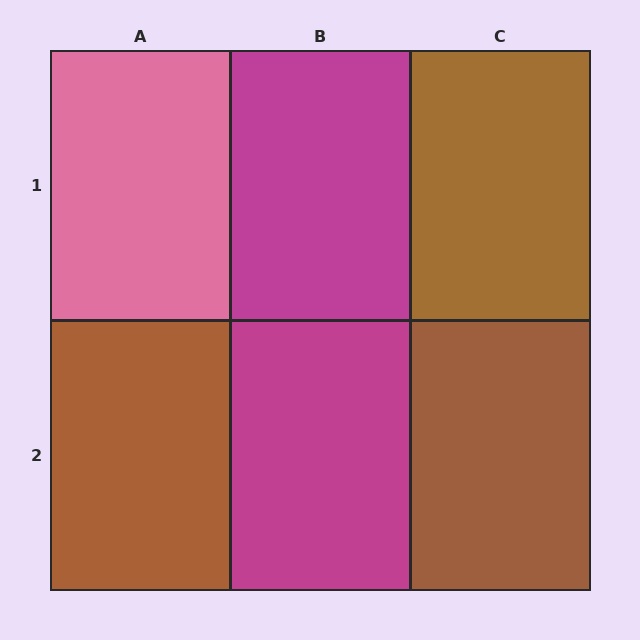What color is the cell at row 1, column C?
Brown.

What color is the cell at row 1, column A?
Pink.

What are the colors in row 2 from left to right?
Brown, magenta, brown.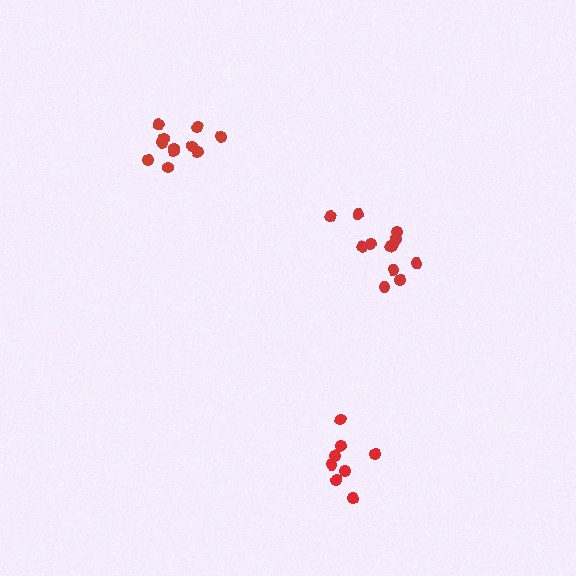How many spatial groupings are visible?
There are 3 spatial groupings.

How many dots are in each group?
Group 1: 12 dots, Group 2: 11 dots, Group 3: 8 dots (31 total).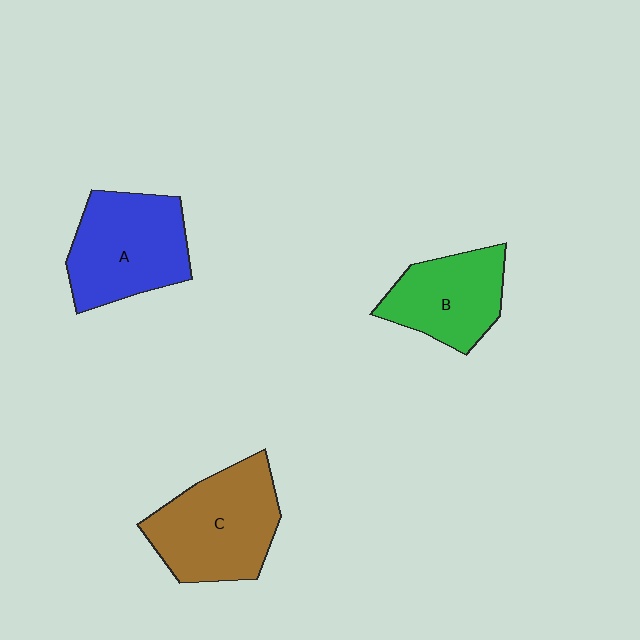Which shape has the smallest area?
Shape B (green).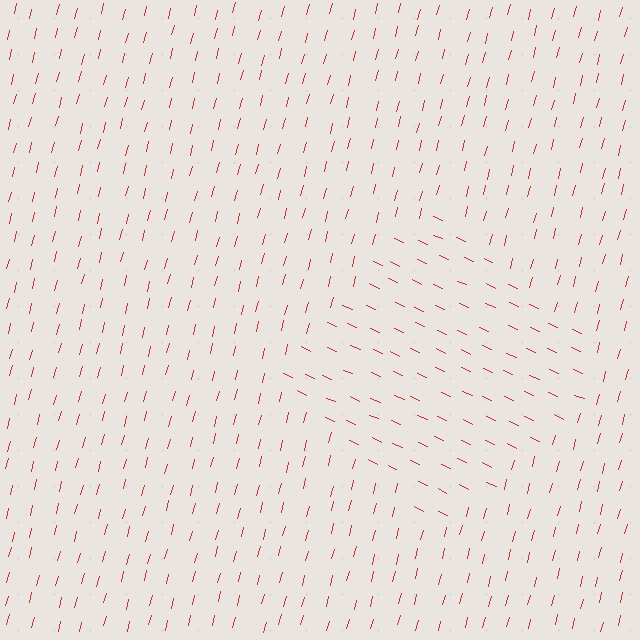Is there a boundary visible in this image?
Yes, there is a texture boundary formed by a change in line orientation.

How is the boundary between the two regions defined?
The boundary is defined purely by a change in line orientation (approximately 81 degrees difference). All lines are the same color and thickness.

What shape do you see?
I see a diamond.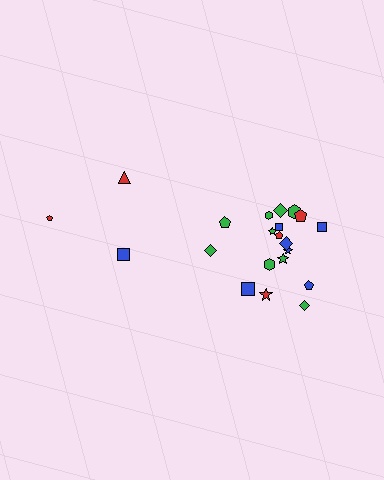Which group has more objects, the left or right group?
The right group.